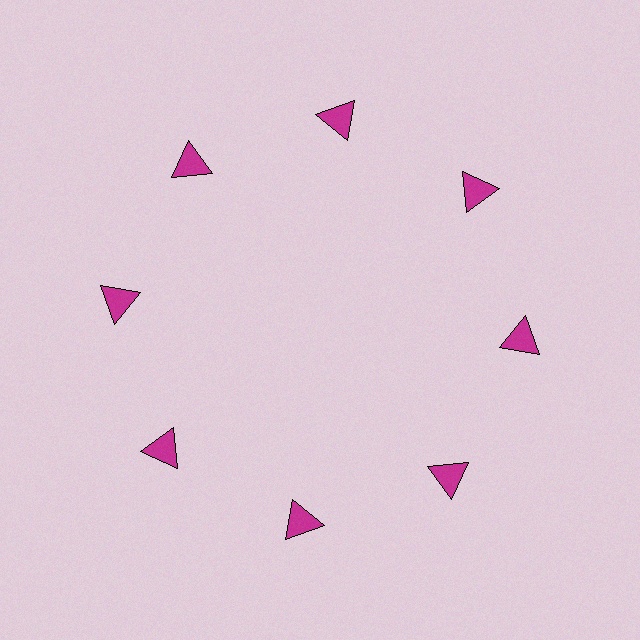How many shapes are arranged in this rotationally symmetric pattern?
There are 8 shapes, arranged in 8 groups of 1.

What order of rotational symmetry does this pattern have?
This pattern has 8-fold rotational symmetry.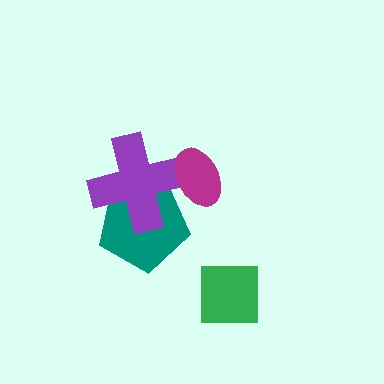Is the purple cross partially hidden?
Yes, it is partially covered by another shape.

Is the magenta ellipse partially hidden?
No, no other shape covers it.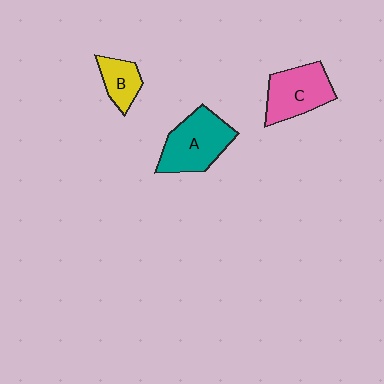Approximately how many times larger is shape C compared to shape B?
Approximately 1.8 times.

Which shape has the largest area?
Shape A (teal).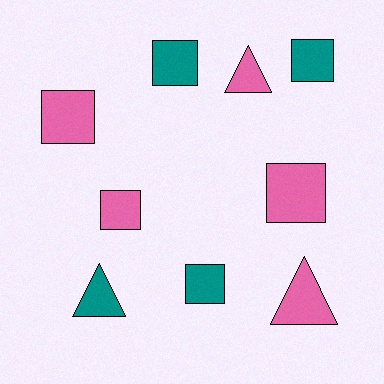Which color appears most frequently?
Pink, with 5 objects.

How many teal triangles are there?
There is 1 teal triangle.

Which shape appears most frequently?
Square, with 6 objects.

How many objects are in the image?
There are 9 objects.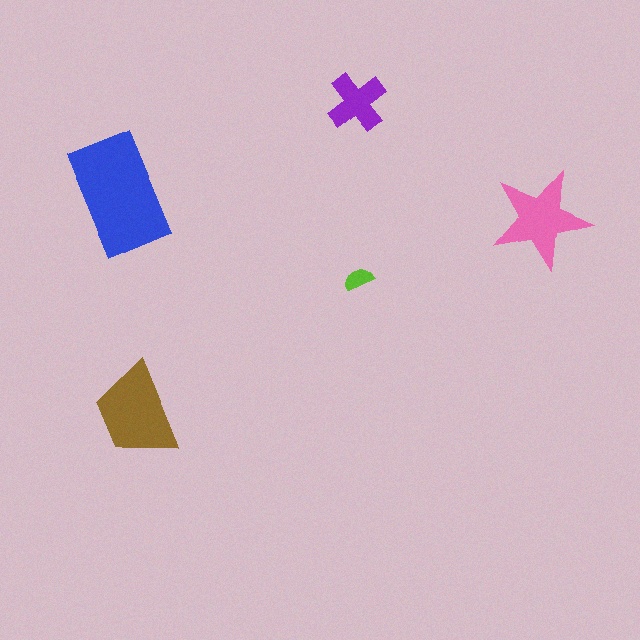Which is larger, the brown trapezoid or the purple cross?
The brown trapezoid.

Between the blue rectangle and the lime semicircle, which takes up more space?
The blue rectangle.